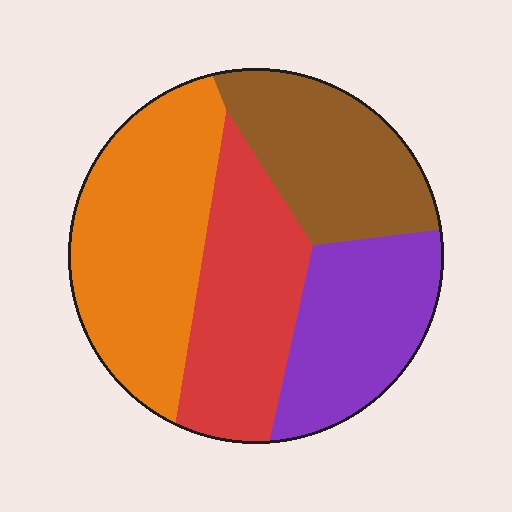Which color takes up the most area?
Orange, at roughly 30%.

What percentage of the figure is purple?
Purple takes up about one fifth (1/5) of the figure.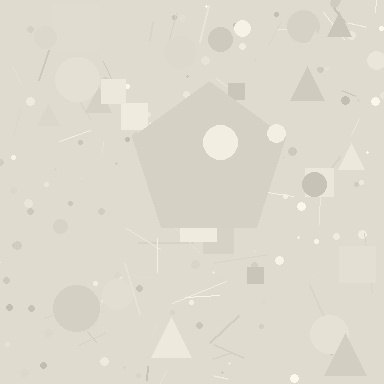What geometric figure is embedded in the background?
A pentagon is embedded in the background.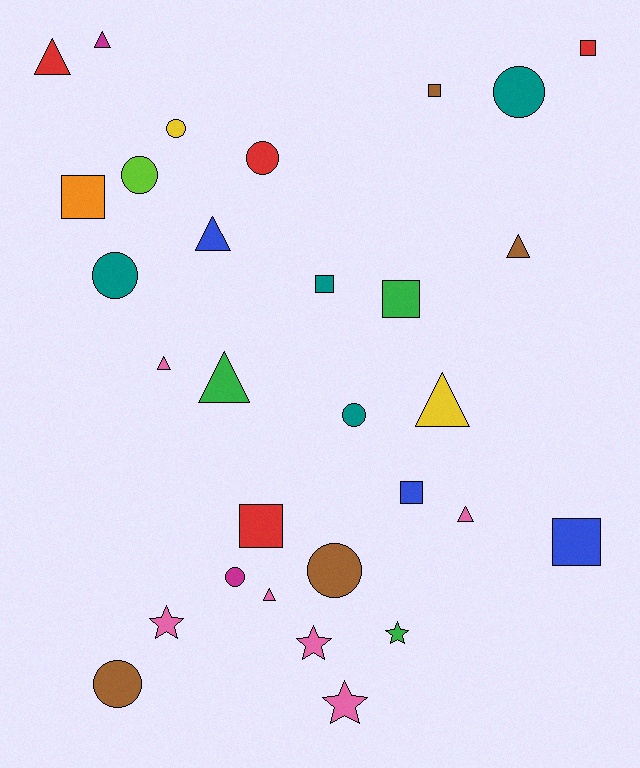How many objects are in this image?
There are 30 objects.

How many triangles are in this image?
There are 9 triangles.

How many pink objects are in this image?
There are 6 pink objects.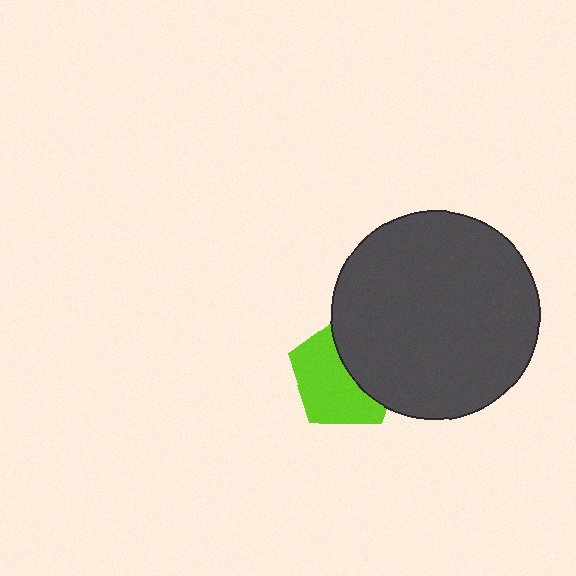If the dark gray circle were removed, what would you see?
You would see the complete lime pentagon.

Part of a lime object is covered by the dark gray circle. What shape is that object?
It is a pentagon.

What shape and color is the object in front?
The object in front is a dark gray circle.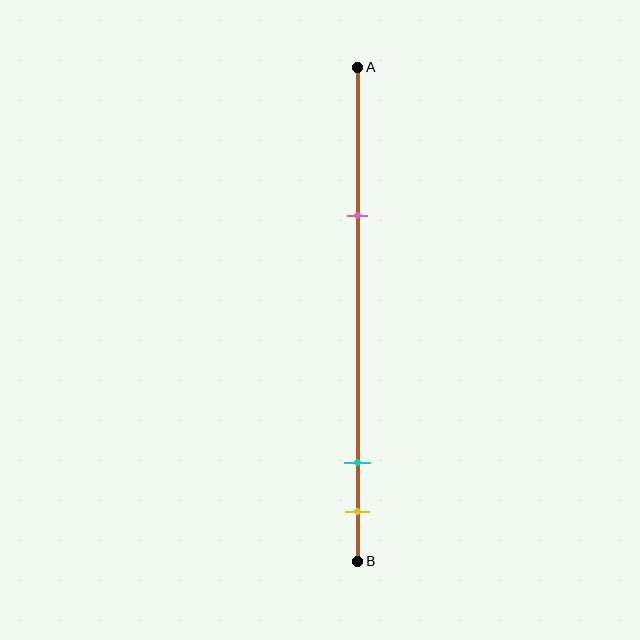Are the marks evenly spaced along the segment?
No, the marks are not evenly spaced.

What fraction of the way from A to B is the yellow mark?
The yellow mark is approximately 90% (0.9) of the way from A to B.